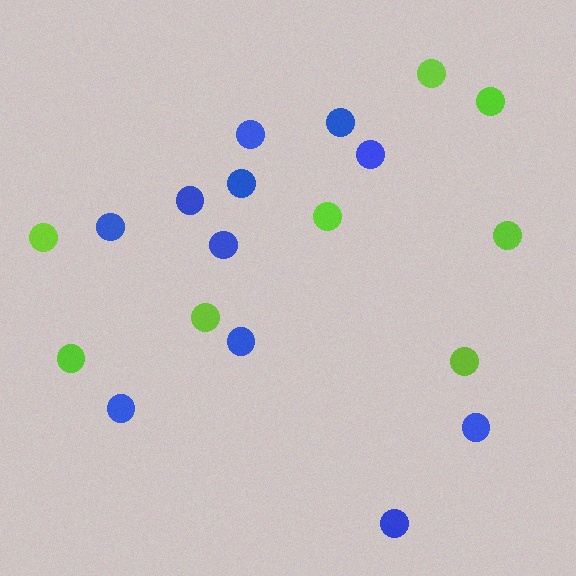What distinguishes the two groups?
There are 2 groups: one group of blue circles (11) and one group of lime circles (8).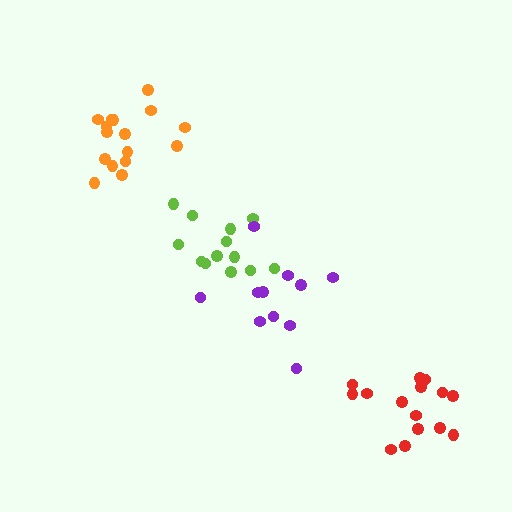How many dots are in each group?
Group 1: 13 dots, Group 2: 15 dots, Group 3: 11 dots, Group 4: 16 dots (55 total).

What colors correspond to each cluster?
The clusters are colored: lime, red, purple, orange.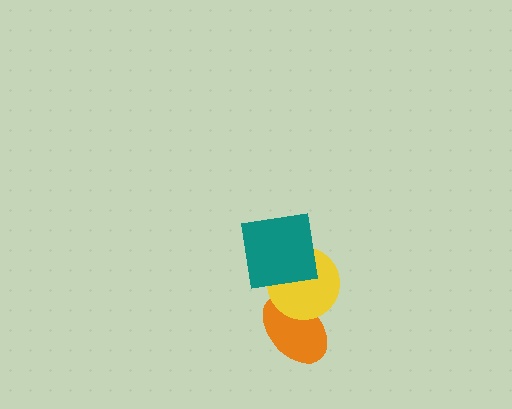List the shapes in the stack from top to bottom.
From top to bottom: the teal square, the yellow circle, the orange ellipse.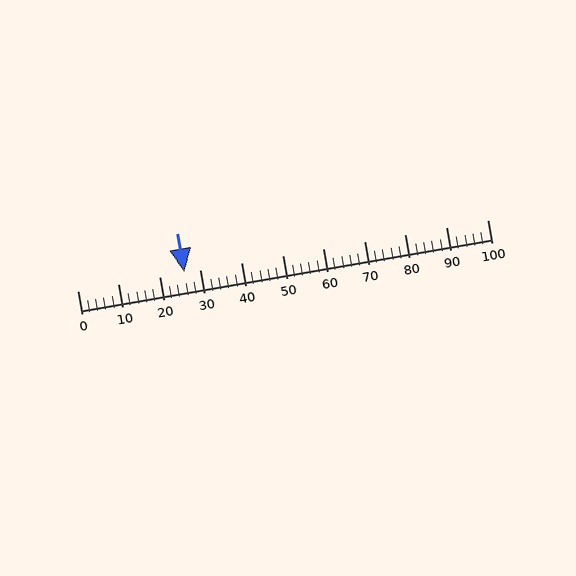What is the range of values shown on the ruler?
The ruler shows values from 0 to 100.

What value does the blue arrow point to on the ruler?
The blue arrow points to approximately 26.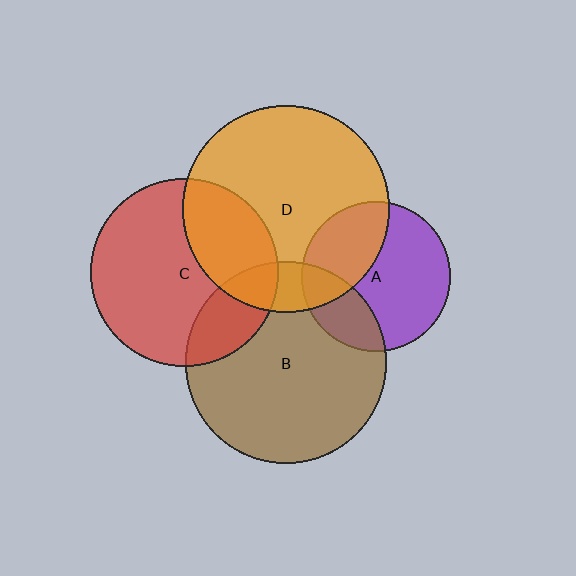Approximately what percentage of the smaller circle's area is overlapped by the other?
Approximately 25%.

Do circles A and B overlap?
Yes.